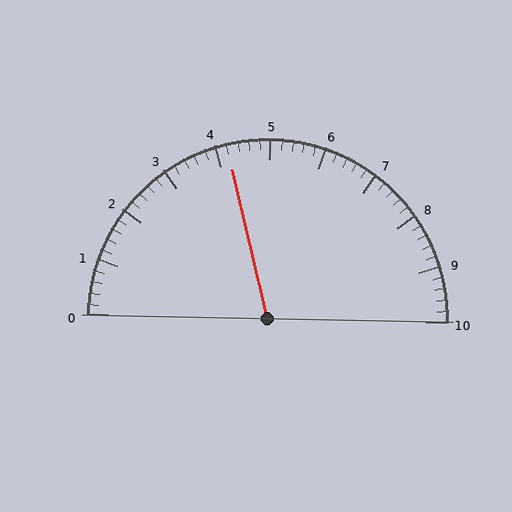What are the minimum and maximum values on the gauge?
The gauge ranges from 0 to 10.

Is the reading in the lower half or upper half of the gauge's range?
The reading is in the lower half of the range (0 to 10).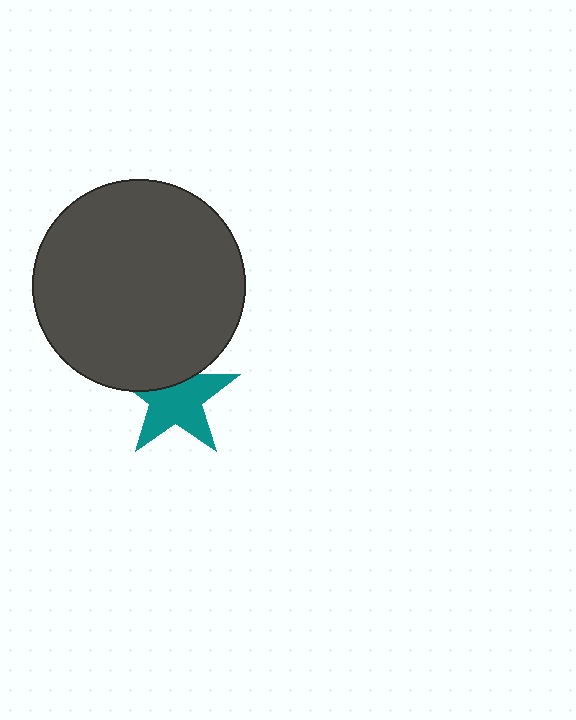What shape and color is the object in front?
The object in front is a dark gray circle.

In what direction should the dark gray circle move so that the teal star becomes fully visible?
The dark gray circle should move up. That is the shortest direction to clear the overlap and leave the teal star fully visible.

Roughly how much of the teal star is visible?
Most of it is visible (roughly 67%).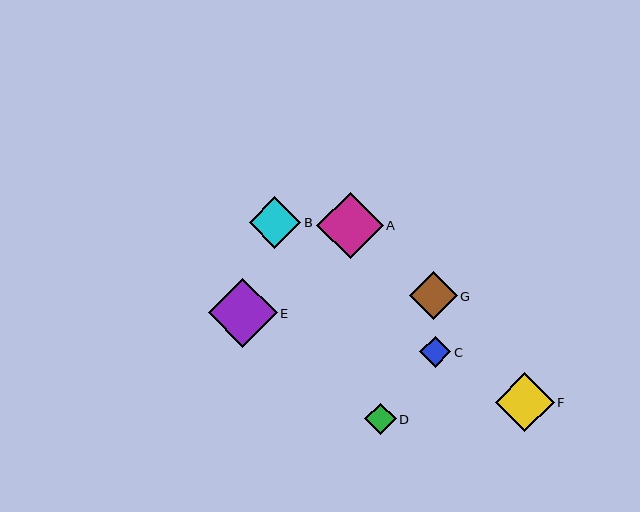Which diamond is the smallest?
Diamond C is the smallest with a size of approximately 31 pixels.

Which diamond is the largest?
Diamond E is the largest with a size of approximately 69 pixels.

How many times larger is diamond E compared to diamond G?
Diamond E is approximately 1.5 times the size of diamond G.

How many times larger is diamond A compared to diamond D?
Diamond A is approximately 2.1 times the size of diamond D.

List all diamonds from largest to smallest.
From largest to smallest: E, A, F, B, G, D, C.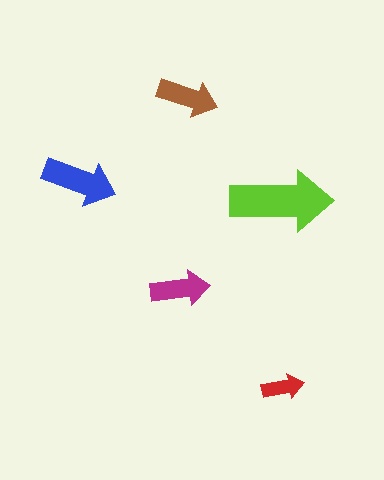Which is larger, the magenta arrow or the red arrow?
The magenta one.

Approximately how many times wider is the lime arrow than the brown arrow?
About 1.5 times wider.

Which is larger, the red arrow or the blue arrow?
The blue one.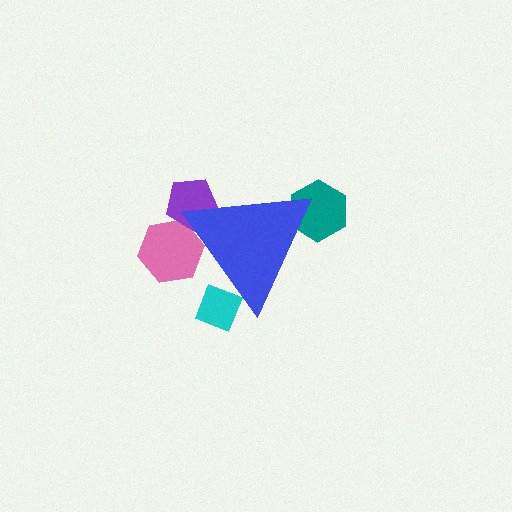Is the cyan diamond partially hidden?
Yes, the cyan diamond is partially hidden behind the blue triangle.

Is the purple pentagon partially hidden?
Yes, the purple pentagon is partially hidden behind the blue triangle.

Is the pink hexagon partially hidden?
Yes, the pink hexagon is partially hidden behind the blue triangle.